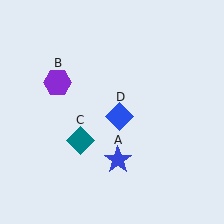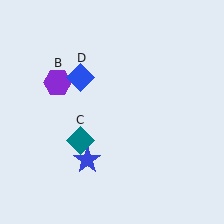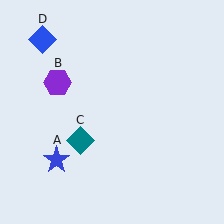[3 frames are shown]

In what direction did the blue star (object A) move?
The blue star (object A) moved left.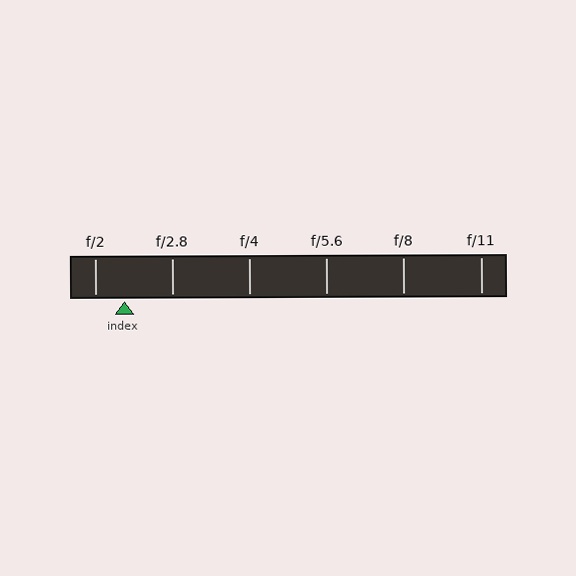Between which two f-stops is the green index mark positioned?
The index mark is between f/2 and f/2.8.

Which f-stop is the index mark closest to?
The index mark is closest to f/2.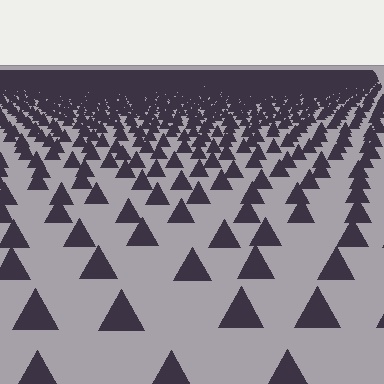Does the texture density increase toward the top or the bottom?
Density increases toward the top.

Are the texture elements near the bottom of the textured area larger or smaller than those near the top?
Larger. Near the bottom, elements are closer to the viewer and appear at a bigger on-screen size.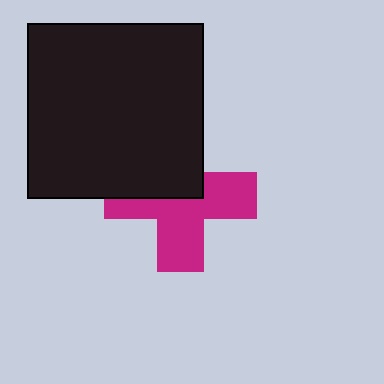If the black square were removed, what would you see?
You would see the complete magenta cross.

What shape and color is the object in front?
The object in front is a black square.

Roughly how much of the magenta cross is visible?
About half of it is visible (roughly 57%).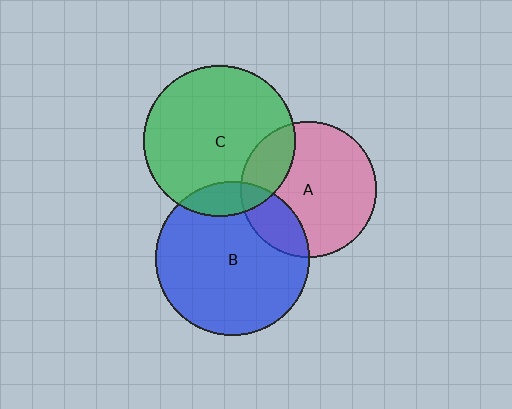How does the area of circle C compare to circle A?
Approximately 1.2 times.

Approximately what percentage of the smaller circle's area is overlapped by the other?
Approximately 20%.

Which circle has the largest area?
Circle B (blue).